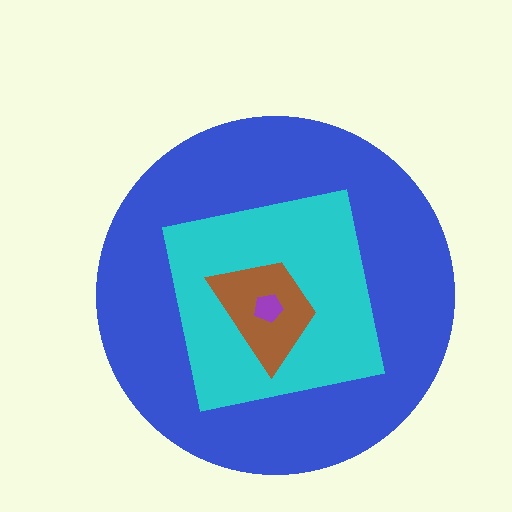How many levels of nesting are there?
4.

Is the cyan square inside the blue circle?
Yes.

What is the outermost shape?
The blue circle.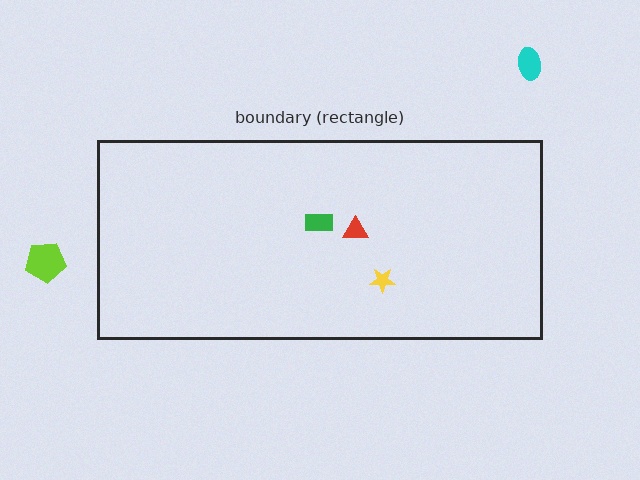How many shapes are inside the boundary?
3 inside, 2 outside.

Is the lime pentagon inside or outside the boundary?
Outside.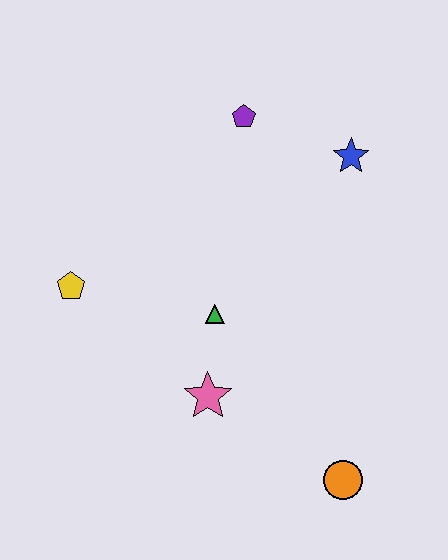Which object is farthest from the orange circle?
The purple pentagon is farthest from the orange circle.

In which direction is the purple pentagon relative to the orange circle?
The purple pentagon is above the orange circle.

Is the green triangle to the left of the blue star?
Yes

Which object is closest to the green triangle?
The pink star is closest to the green triangle.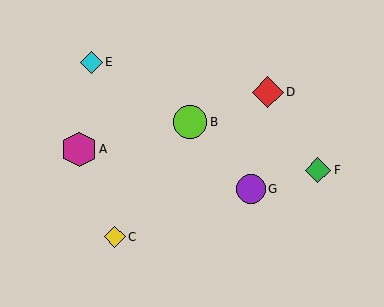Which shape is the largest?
The magenta hexagon (labeled A) is the largest.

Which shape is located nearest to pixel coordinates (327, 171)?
The green diamond (labeled F) at (318, 170) is nearest to that location.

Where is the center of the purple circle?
The center of the purple circle is at (251, 189).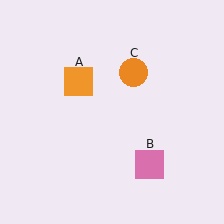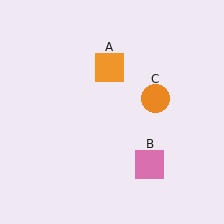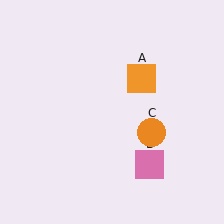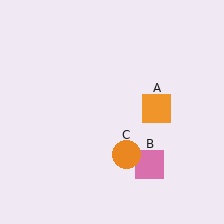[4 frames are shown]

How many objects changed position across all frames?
2 objects changed position: orange square (object A), orange circle (object C).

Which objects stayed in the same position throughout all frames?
Pink square (object B) remained stationary.